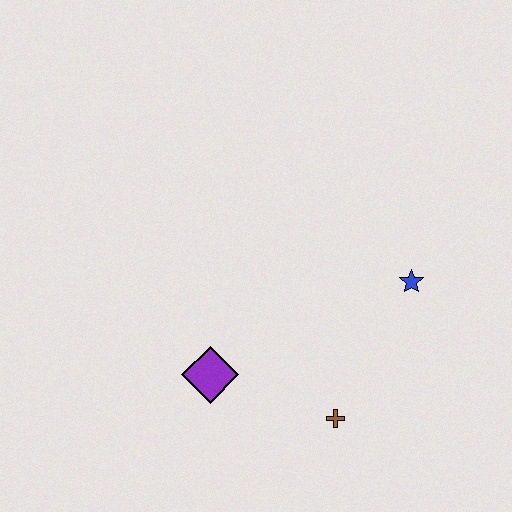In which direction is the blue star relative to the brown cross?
The blue star is above the brown cross.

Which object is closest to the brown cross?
The purple diamond is closest to the brown cross.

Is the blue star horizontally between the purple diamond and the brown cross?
No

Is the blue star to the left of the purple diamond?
No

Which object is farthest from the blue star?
The purple diamond is farthest from the blue star.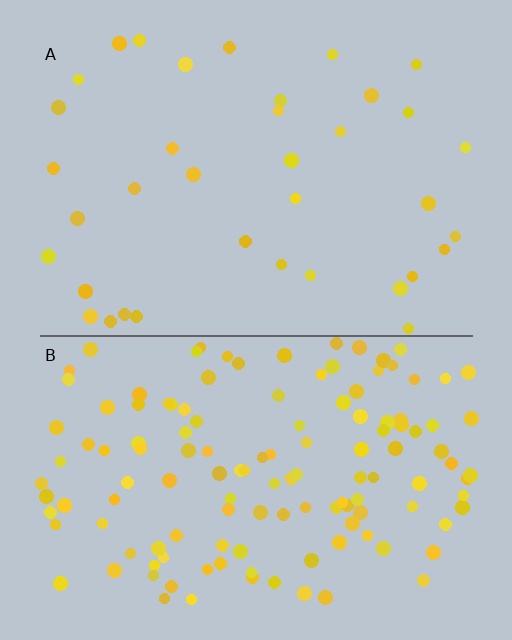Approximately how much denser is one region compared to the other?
Approximately 3.6× — region B over region A.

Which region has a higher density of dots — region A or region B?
B (the bottom).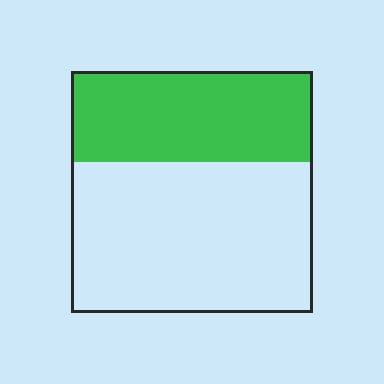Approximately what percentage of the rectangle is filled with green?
Approximately 40%.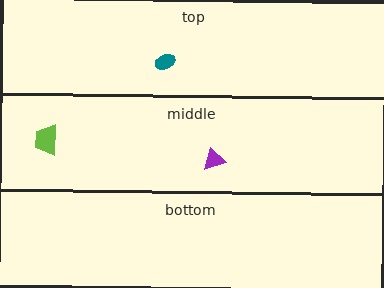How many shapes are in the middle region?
2.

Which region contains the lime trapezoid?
The middle region.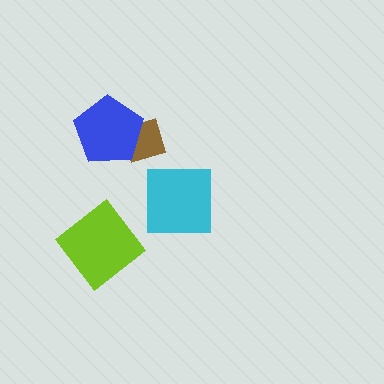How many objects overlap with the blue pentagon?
1 object overlaps with the blue pentagon.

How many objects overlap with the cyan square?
0 objects overlap with the cyan square.